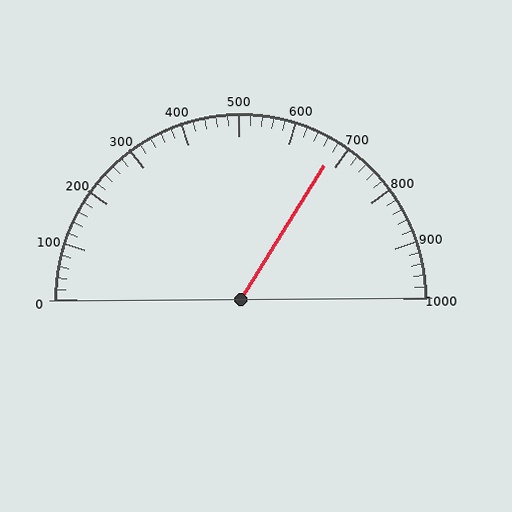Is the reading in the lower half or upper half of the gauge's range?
The reading is in the upper half of the range (0 to 1000).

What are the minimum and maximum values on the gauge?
The gauge ranges from 0 to 1000.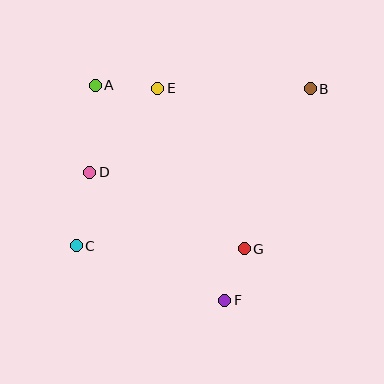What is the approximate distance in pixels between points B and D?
The distance between B and D is approximately 236 pixels.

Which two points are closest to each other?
Points F and G are closest to each other.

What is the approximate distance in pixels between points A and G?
The distance between A and G is approximately 221 pixels.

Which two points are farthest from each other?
Points B and C are farthest from each other.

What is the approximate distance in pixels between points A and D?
The distance between A and D is approximately 88 pixels.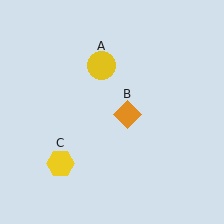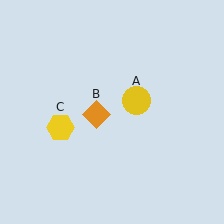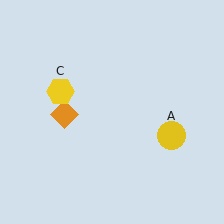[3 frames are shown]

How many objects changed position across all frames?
3 objects changed position: yellow circle (object A), orange diamond (object B), yellow hexagon (object C).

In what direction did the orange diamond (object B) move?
The orange diamond (object B) moved left.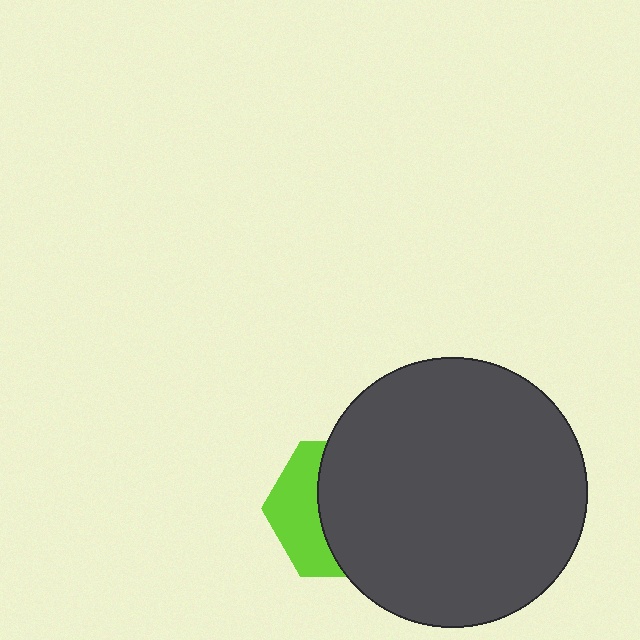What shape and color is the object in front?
The object in front is a dark gray circle.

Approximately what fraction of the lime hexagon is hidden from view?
Roughly 63% of the lime hexagon is hidden behind the dark gray circle.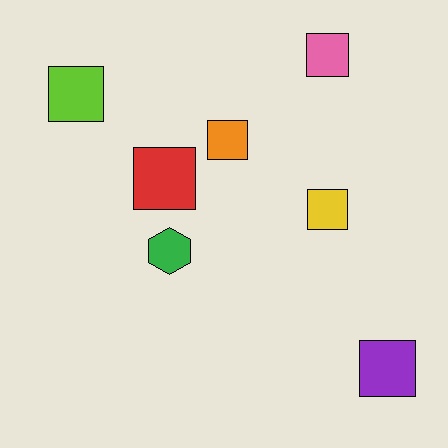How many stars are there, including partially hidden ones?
There are no stars.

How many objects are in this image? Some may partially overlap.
There are 7 objects.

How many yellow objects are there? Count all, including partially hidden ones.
There is 1 yellow object.